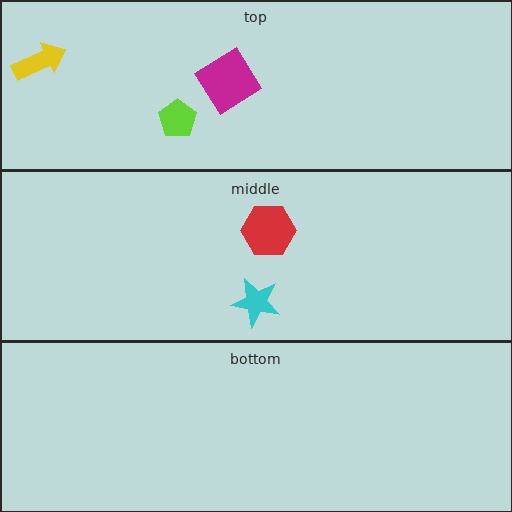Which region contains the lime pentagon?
The top region.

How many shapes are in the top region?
3.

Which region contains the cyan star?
The middle region.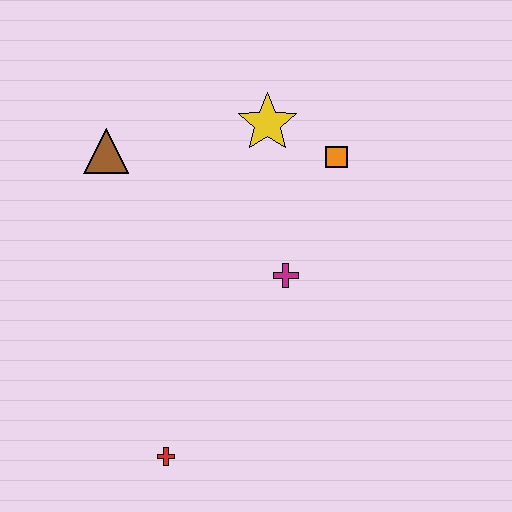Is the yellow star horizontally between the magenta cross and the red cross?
Yes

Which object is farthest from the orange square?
The red cross is farthest from the orange square.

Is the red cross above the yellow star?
No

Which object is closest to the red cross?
The magenta cross is closest to the red cross.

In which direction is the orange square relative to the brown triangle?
The orange square is to the right of the brown triangle.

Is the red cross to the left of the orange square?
Yes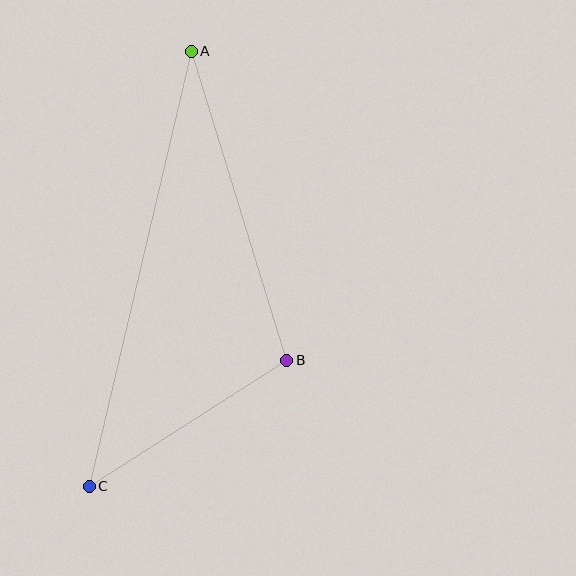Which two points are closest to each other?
Points B and C are closest to each other.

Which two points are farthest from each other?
Points A and C are farthest from each other.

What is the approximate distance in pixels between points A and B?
The distance between A and B is approximately 323 pixels.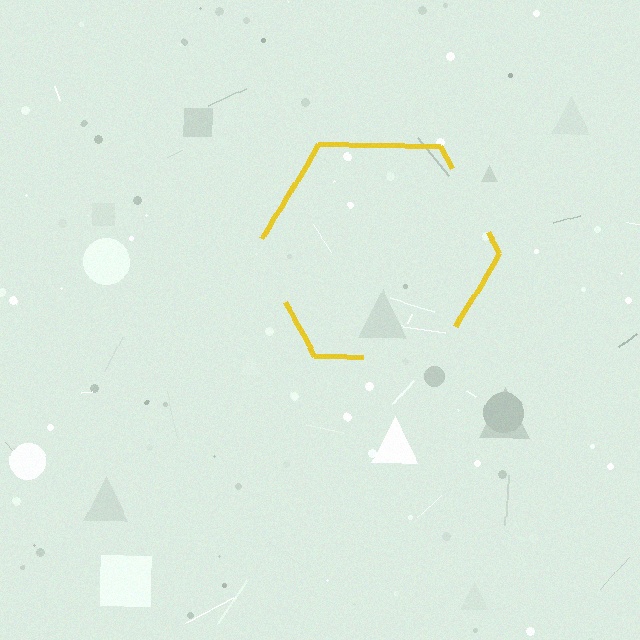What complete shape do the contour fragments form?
The contour fragments form a hexagon.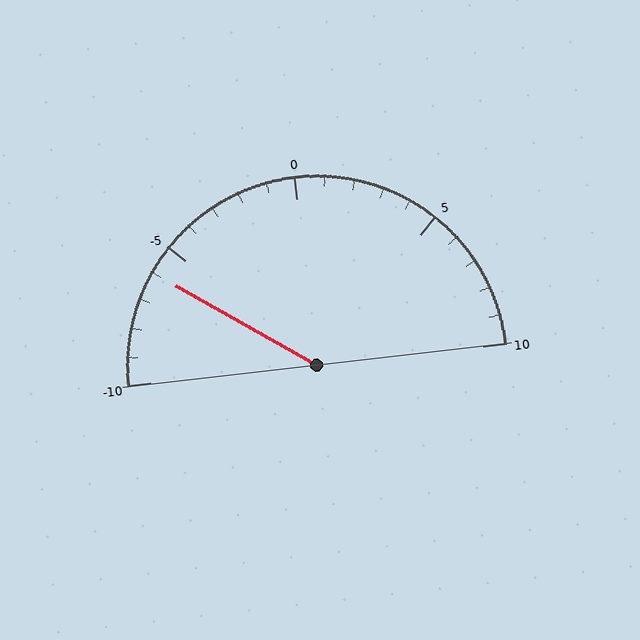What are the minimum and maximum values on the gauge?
The gauge ranges from -10 to 10.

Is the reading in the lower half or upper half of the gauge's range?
The reading is in the lower half of the range (-10 to 10).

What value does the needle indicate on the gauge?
The needle indicates approximately -6.